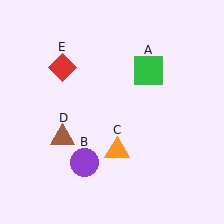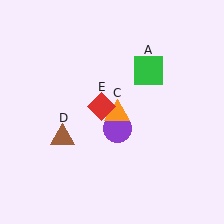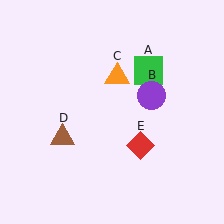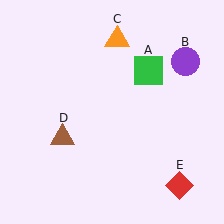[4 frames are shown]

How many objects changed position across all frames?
3 objects changed position: purple circle (object B), orange triangle (object C), red diamond (object E).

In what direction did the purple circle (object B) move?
The purple circle (object B) moved up and to the right.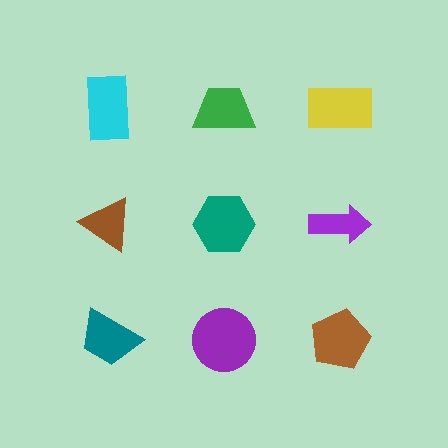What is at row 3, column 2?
A purple circle.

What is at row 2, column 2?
A teal hexagon.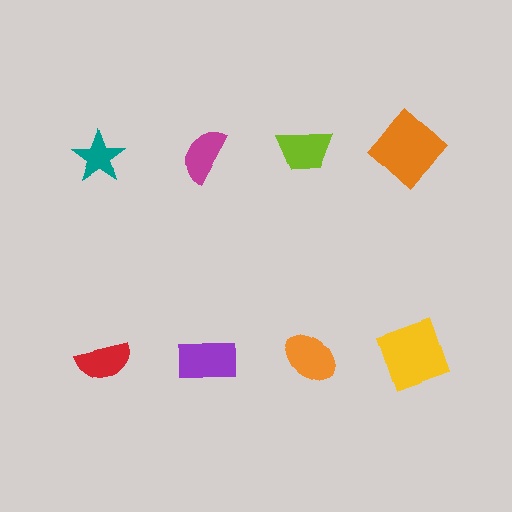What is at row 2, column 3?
An orange ellipse.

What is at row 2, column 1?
A red semicircle.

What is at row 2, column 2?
A purple rectangle.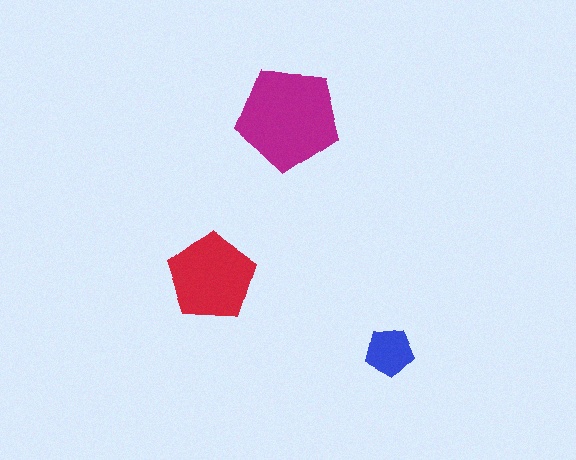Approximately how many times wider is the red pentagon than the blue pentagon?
About 2 times wider.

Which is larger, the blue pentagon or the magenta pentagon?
The magenta one.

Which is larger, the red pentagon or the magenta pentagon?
The magenta one.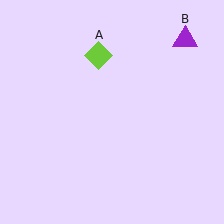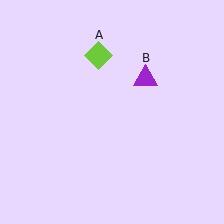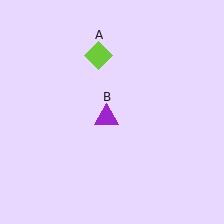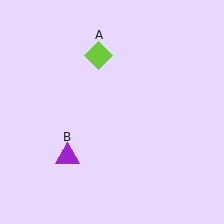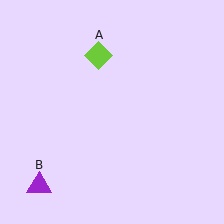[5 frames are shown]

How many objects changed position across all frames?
1 object changed position: purple triangle (object B).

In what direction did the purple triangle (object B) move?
The purple triangle (object B) moved down and to the left.